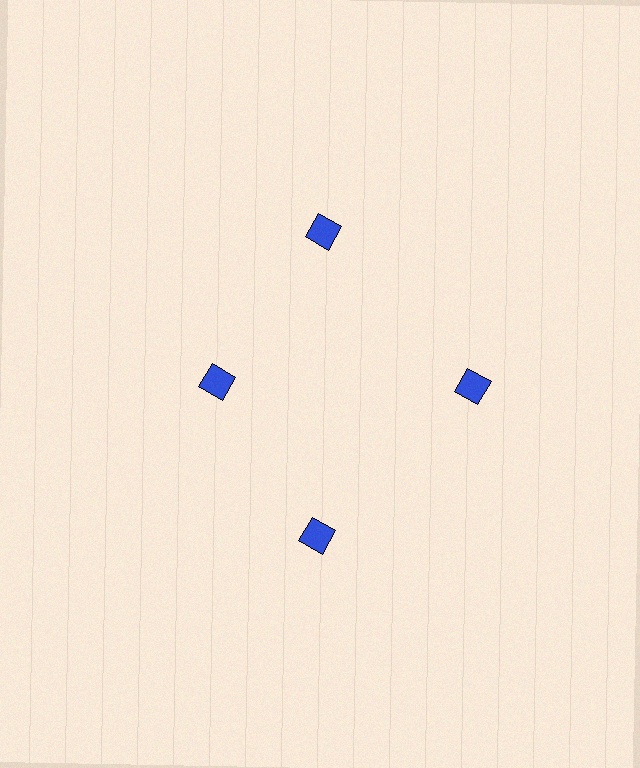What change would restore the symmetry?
The symmetry would be restored by moving it outward, back onto the ring so that all 4 diamonds sit at equal angles and equal distance from the center.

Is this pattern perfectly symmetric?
No. The 4 blue diamonds are arranged in a ring, but one element near the 9 o'clock position is pulled inward toward the center, breaking the 4-fold rotational symmetry.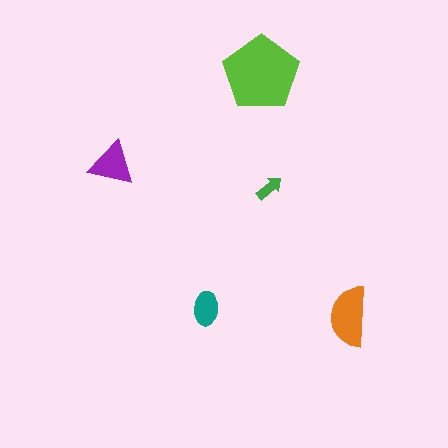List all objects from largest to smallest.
The lime pentagon, the orange semicircle, the purple triangle, the teal ellipse, the green arrow.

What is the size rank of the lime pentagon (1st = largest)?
1st.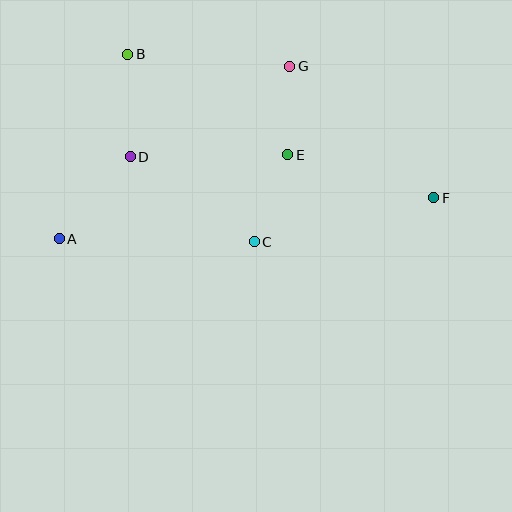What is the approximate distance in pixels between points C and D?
The distance between C and D is approximately 150 pixels.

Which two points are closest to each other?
Points E and G are closest to each other.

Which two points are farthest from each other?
Points A and F are farthest from each other.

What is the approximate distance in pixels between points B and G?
The distance between B and G is approximately 163 pixels.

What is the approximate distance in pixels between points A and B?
The distance between A and B is approximately 197 pixels.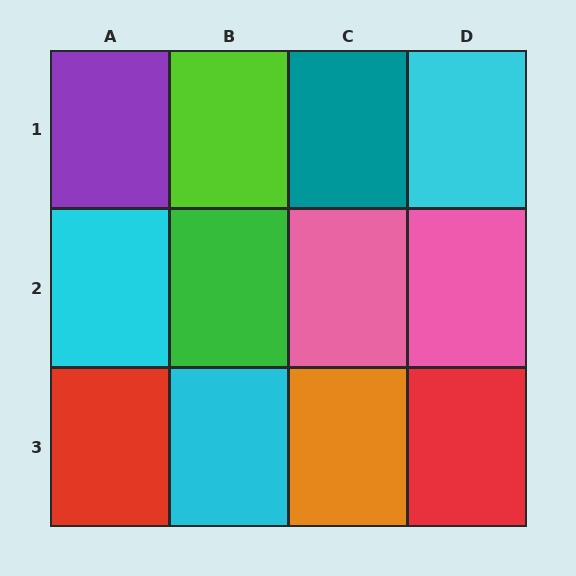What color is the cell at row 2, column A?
Cyan.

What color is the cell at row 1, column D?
Cyan.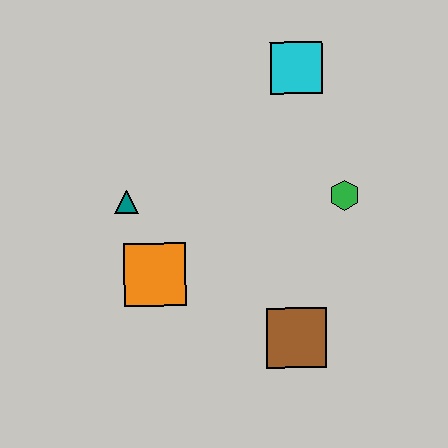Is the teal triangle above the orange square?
Yes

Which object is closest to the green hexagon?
The cyan square is closest to the green hexagon.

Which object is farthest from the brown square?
The cyan square is farthest from the brown square.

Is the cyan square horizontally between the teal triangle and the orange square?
No